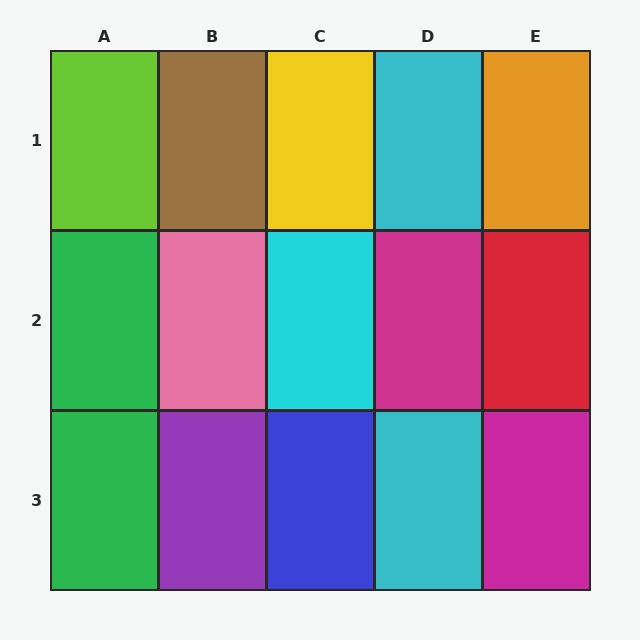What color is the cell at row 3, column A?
Green.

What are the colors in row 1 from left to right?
Lime, brown, yellow, cyan, orange.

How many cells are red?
1 cell is red.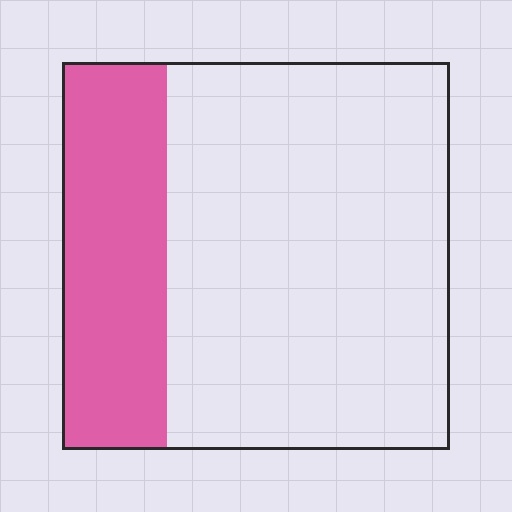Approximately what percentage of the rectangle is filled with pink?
Approximately 25%.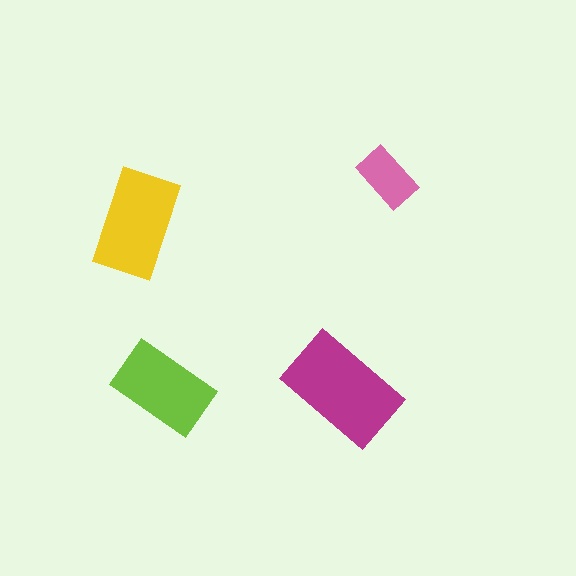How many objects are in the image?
There are 4 objects in the image.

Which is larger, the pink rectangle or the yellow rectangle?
The yellow one.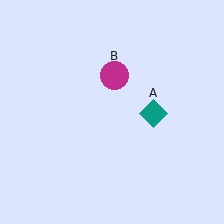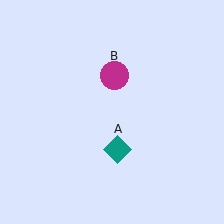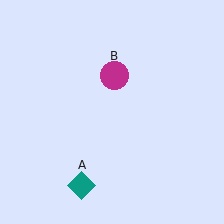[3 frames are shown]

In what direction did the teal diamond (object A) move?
The teal diamond (object A) moved down and to the left.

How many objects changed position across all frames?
1 object changed position: teal diamond (object A).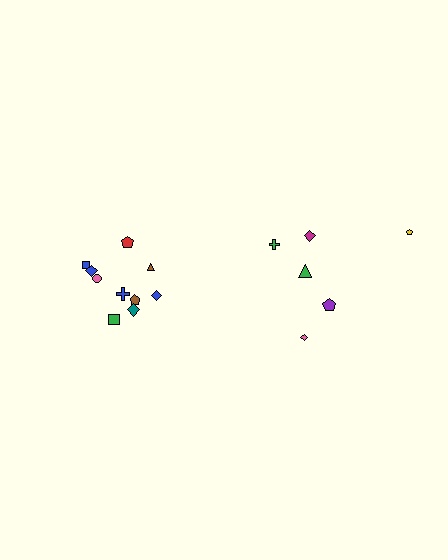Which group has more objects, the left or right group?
The left group.